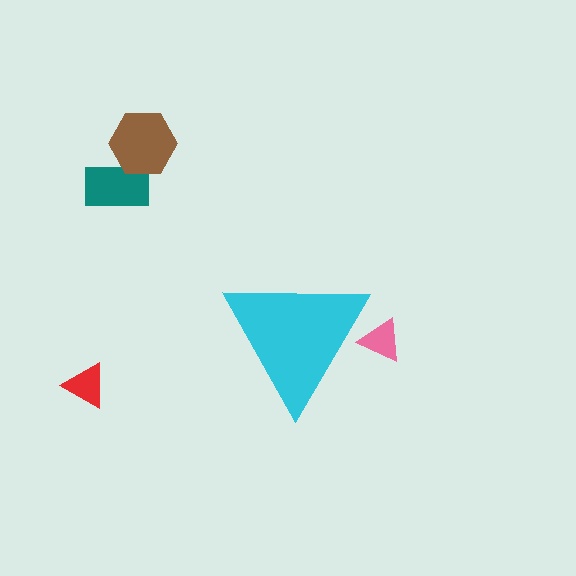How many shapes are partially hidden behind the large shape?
1 shape is partially hidden.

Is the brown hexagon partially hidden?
No, the brown hexagon is fully visible.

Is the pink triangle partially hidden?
Yes, the pink triangle is partially hidden behind the cyan triangle.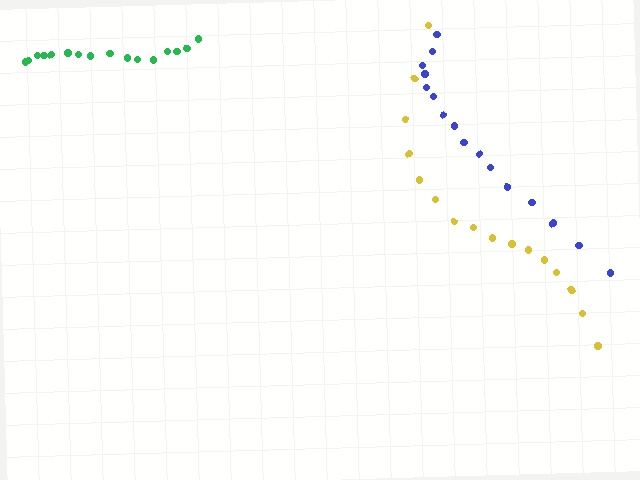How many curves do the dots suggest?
There are 3 distinct paths.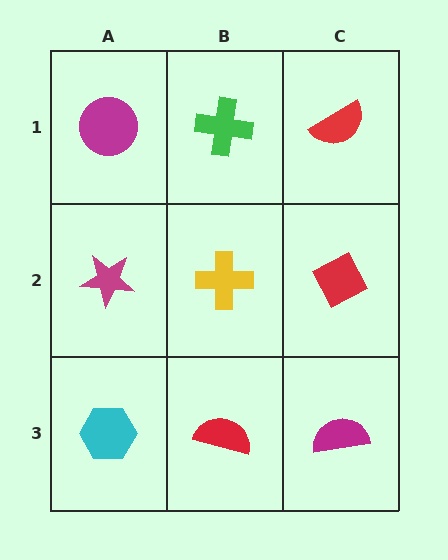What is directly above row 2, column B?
A green cross.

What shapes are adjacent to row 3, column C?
A red diamond (row 2, column C), a red semicircle (row 3, column B).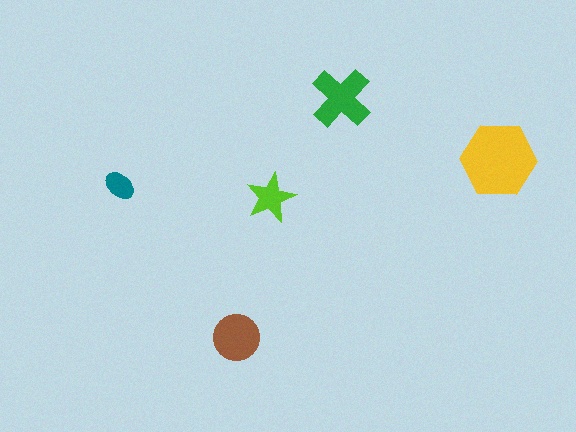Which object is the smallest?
The teal ellipse.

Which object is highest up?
The green cross is topmost.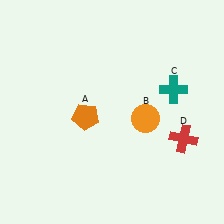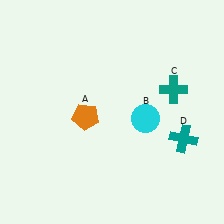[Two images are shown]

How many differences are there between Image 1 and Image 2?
There are 2 differences between the two images.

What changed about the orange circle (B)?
In Image 1, B is orange. In Image 2, it changed to cyan.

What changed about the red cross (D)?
In Image 1, D is red. In Image 2, it changed to teal.